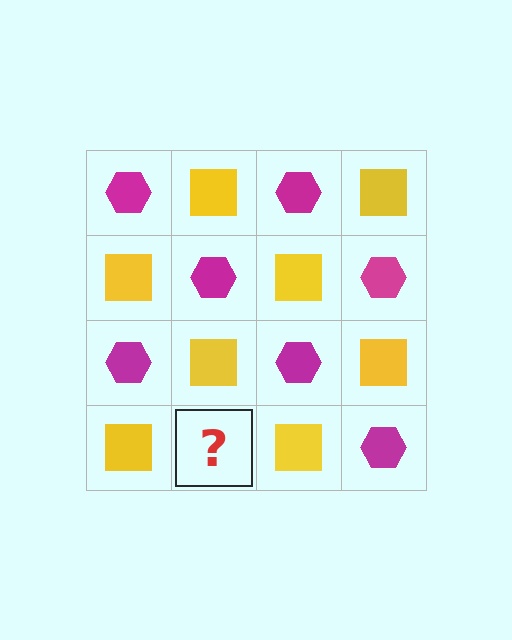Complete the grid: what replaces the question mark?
The question mark should be replaced with a magenta hexagon.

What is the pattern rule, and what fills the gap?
The rule is that it alternates magenta hexagon and yellow square in a checkerboard pattern. The gap should be filled with a magenta hexagon.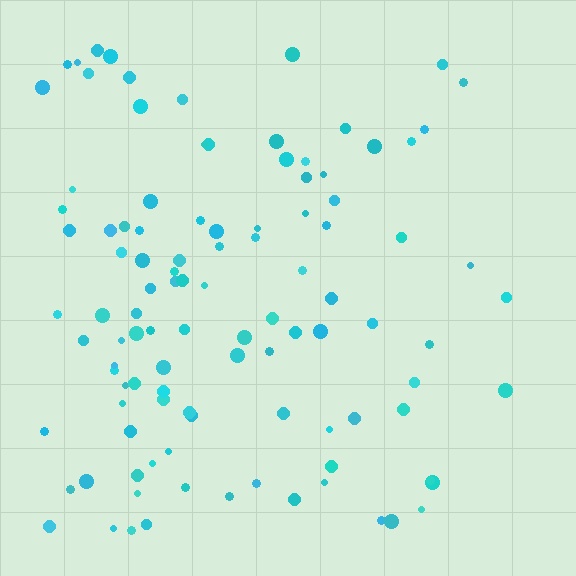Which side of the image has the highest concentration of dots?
The left.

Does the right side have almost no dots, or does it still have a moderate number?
Still a moderate number, just noticeably fewer than the left.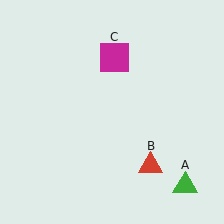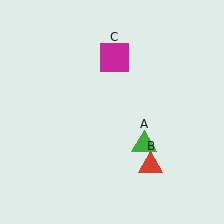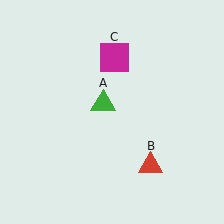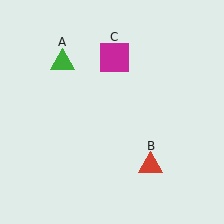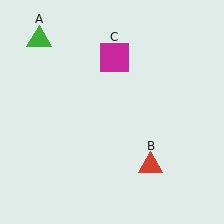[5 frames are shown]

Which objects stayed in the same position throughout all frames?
Red triangle (object B) and magenta square (object C) remained stationary.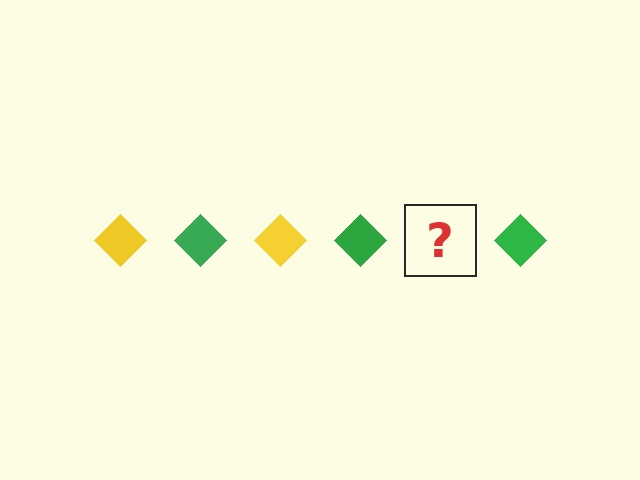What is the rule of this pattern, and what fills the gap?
The rule is that the pattern cycles through yellow, green diamonds. The gap should be filled with a yellow diamond.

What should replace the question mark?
The question mark should be replaced with a yellow diamond.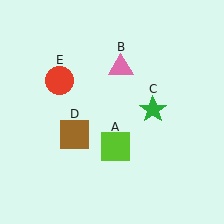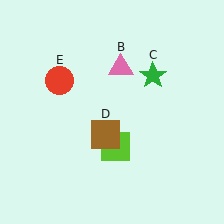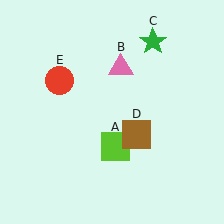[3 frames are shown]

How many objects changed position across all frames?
2 objects changed position: green star (object C), brown square (object D).